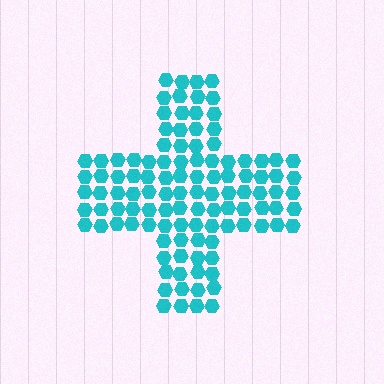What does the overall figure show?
The overall figure shows a cross.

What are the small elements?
The small elements are hexagons.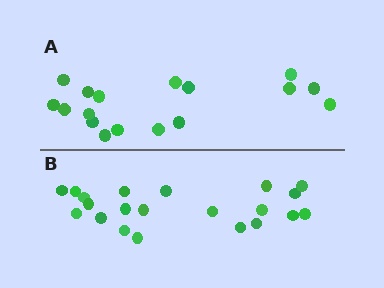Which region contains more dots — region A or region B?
Region B (the bottom region) has more dots.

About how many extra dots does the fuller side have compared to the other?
Region B has about 4 more dots than region A.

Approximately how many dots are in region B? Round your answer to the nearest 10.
About 20 dots. (The exact count is 21, which rounds to 20.)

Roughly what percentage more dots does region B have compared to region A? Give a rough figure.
About 25% more.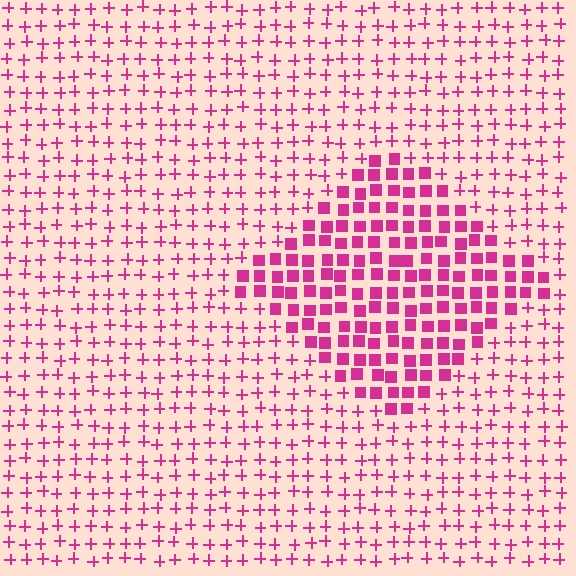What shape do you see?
I see a diamond.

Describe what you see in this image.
The image is filled with small magenta elements arranged in a uniform grid. A diamond-shaped region contains squares, while the surrounding area contains plus signs. The boundary is defined purely by the change in element shape.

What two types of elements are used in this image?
The image uses squares inside the diamond region and plus signs outside it.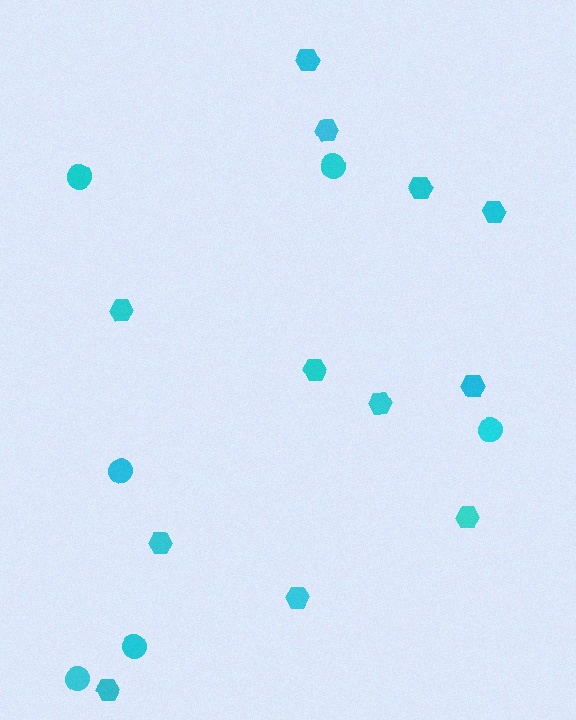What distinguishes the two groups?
There are 2 groups: one group of hexagons (12) and one group of circles (6).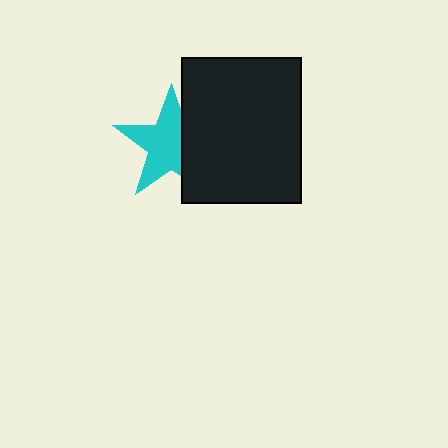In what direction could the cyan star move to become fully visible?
The cyan star could move left. That would shift it out from behind the black rectangle entirely.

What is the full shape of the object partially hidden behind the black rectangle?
The partially hidden object is a cyan star.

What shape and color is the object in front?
The object in front is a black rectangle.